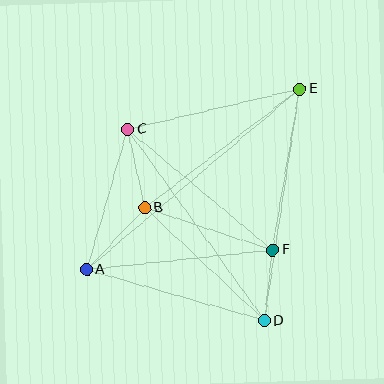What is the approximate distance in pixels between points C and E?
The distance between C and E is approximately 177 pixels.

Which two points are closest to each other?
Points D and F are closest to each other.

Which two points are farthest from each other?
Points A and E are farthest from each other.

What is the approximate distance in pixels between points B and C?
The distance between B and C is approximately 80 pixels.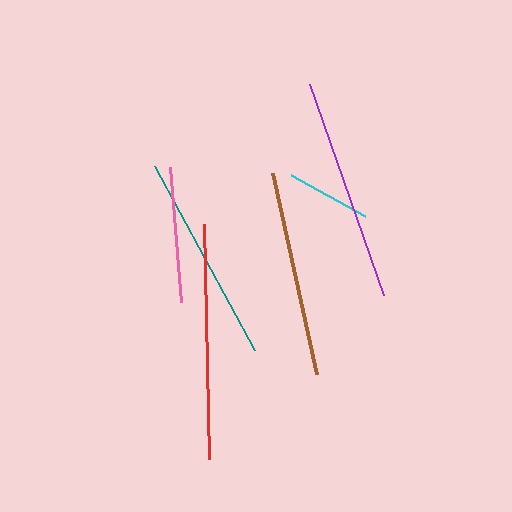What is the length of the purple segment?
The purple segment is approximately 224 pixels long.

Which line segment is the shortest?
The cyan line is the shortest at approximately 85 pixels.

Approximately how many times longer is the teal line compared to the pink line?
The teal line is approximately 1.5 times the length of the pink line.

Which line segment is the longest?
The red line is the longest at approximately 235 pixels.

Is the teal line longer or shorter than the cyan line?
The teal line is longer than the cyan line.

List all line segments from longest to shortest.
From longest to shortest: red, purple, teal, brown, pink, cyan.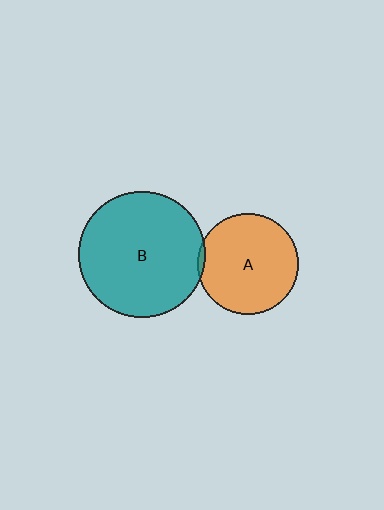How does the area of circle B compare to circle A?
Approximately 1.6 times.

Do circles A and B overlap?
Yes.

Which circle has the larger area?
Circle B (teal).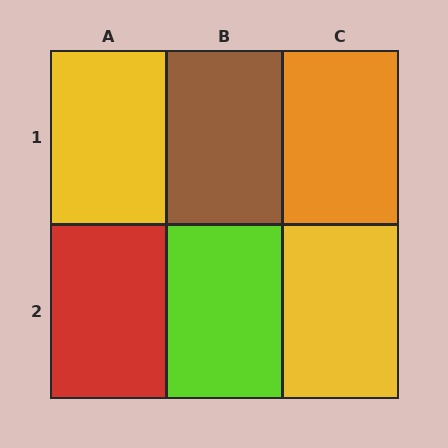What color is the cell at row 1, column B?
Brown.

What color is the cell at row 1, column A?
Yellow.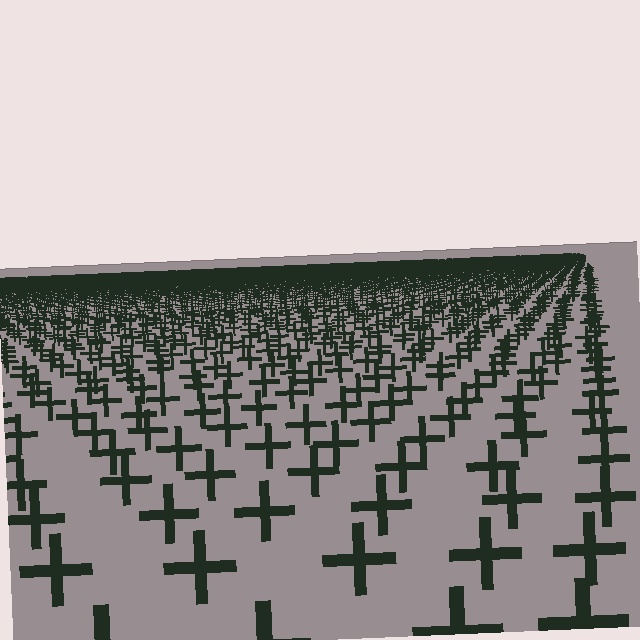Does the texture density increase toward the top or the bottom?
Density increases toward the top.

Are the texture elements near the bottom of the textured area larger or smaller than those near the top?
Larger. Near the bottom, elements are closer to the viewer and appear at a bigger on-screen size.